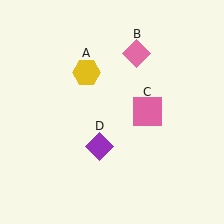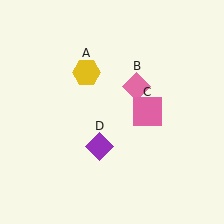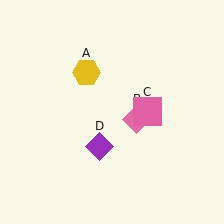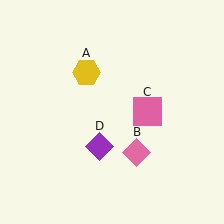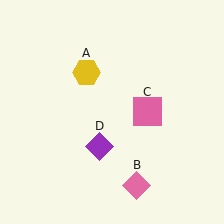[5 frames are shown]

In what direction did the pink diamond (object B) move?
The pink diamond (object B) moved down.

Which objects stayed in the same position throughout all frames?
Yellow hexagon (object A) and pink square (object C) and purple diamond (object D) remained stationary.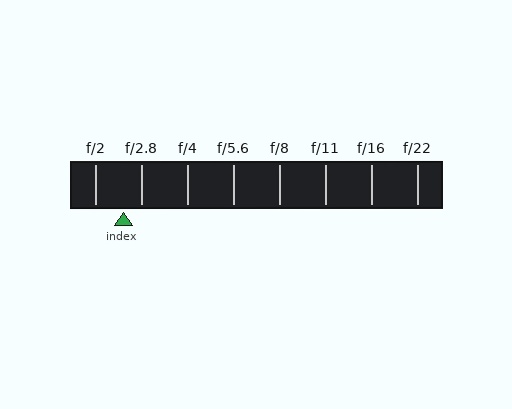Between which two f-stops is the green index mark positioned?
The index mark is between f/2 and f/2.8.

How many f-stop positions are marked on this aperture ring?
There are 8 f-stop positions marked.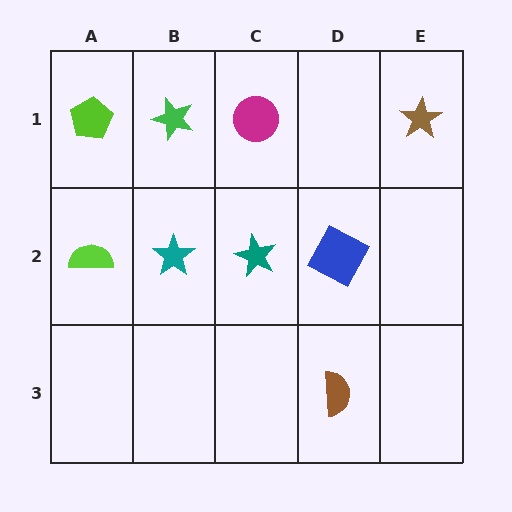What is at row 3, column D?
A brown semicircle.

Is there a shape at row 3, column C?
No, that cell is empty.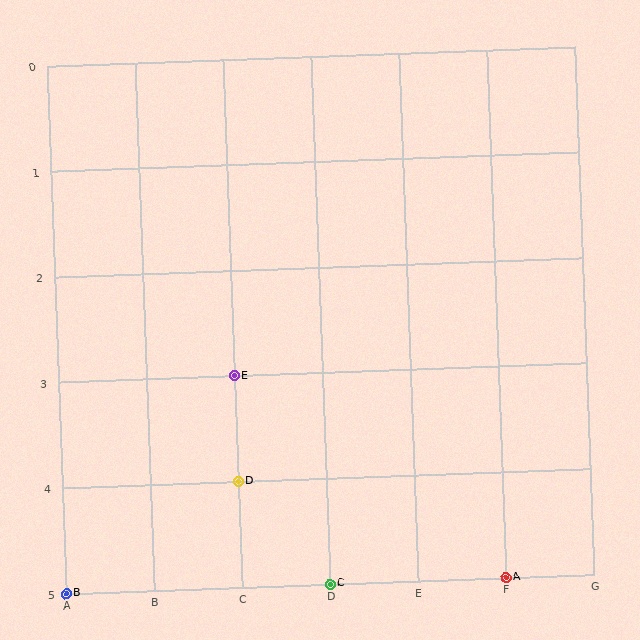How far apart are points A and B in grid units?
Points A and B are 5 columns apart.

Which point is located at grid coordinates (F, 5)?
Point A is at (F, 5).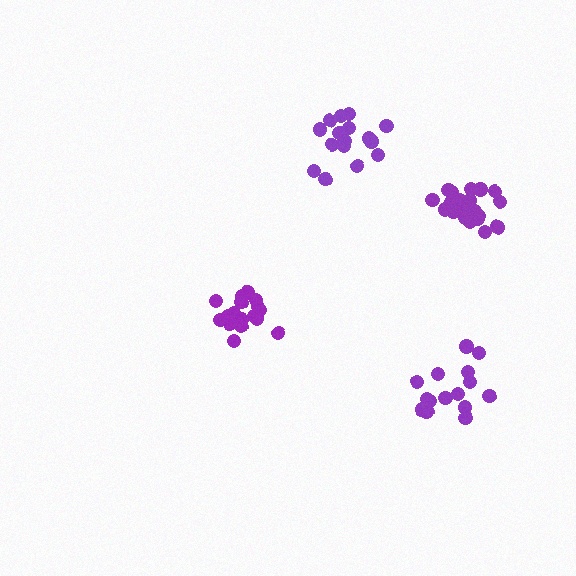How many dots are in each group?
Group 1: 20 dots, Group 2: 18 dots, Group 3: 16 dots, Group 4: 15 dots (69 total).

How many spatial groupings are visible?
There are 4 spatial groupings.